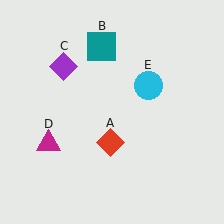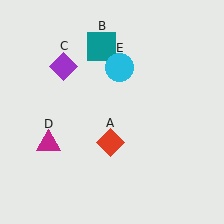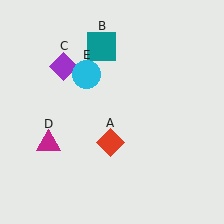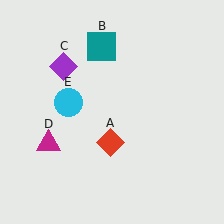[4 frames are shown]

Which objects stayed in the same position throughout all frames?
Red diamond (object A) and teal square (object B) and purple diamond (object C) and magenta triangle (object D) remained stationary.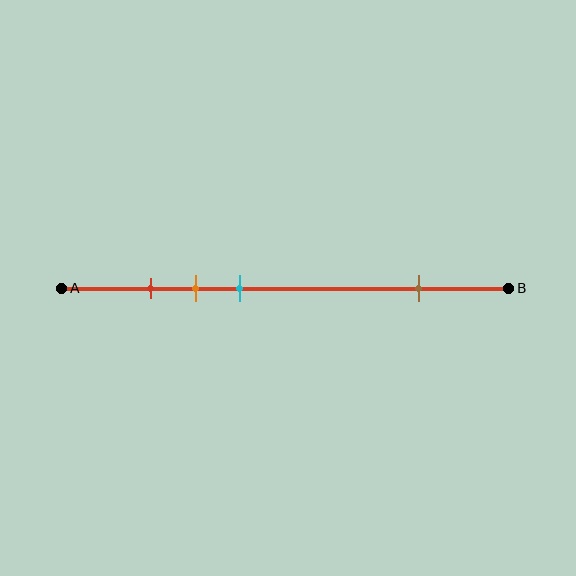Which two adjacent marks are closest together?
The red and orange marks are the closest adjacent pair.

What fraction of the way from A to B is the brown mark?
The brown mark is approximately 80% (0.8) of the way from A to B.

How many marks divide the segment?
There are 4 marks dividing the segment.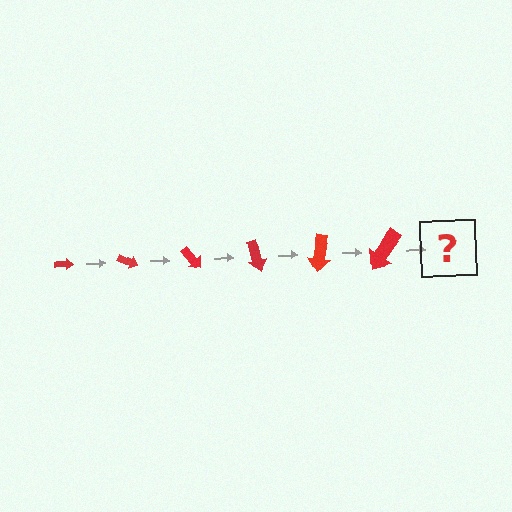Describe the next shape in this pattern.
It should be an arrow, larger than the previous one and rotated 150 degrees from the start.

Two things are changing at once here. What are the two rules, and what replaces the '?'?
The two rules are that the arrow grows larger each step and it rotates 25 degrees each step. The '?' should be an arrow, larger than the previous one and rotated 150 degrees from the start.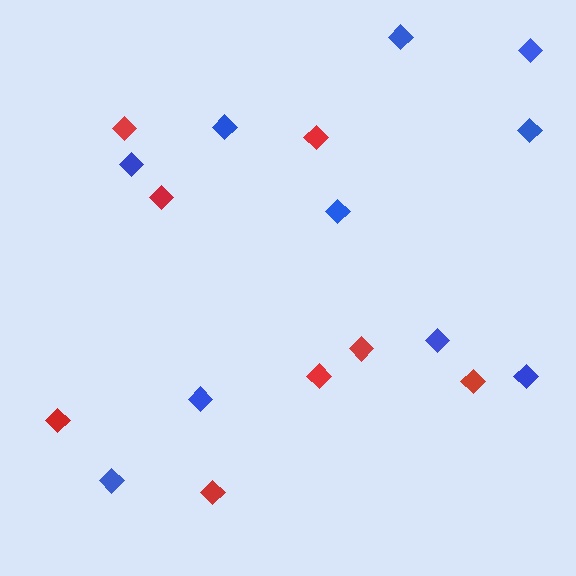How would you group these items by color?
There are 2 groups: one group of blue diamonds (10) and one group of red diamonds (8).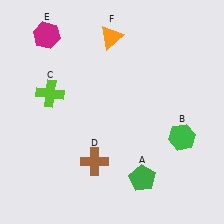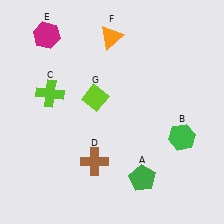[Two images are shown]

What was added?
A lime diamond (G) was added in Image 2.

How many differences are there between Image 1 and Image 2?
There is 1 difference between the two images.